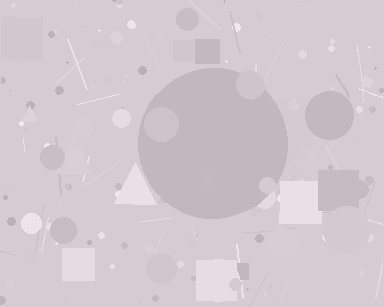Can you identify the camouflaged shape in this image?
The camouflaged shape is a circle.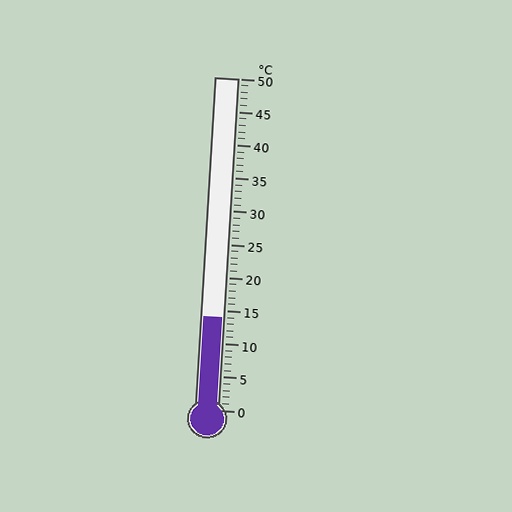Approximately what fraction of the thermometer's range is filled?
The thermometer is filled to approximately 30% of its range.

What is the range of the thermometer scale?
The thermometer scale ranges from 0°C to 50°C.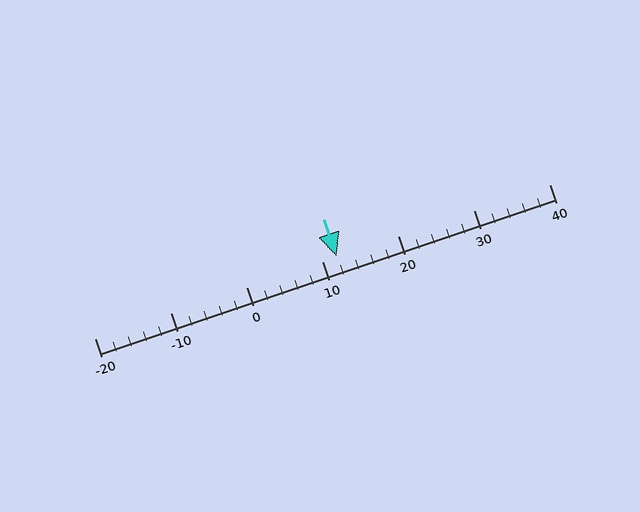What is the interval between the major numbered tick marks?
The major tick marks are spaced 10 units apart.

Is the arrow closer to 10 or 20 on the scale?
The arrow is closer to 10.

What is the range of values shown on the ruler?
The ruler shows values from -20 to 40.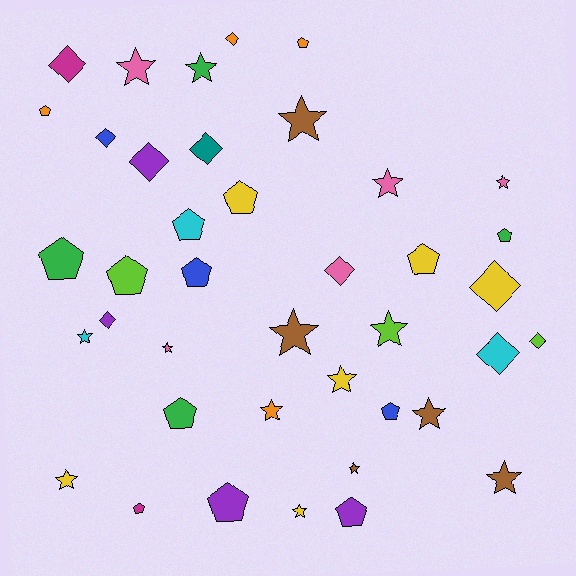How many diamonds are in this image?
There are 10 diamonds.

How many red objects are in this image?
There are no red objects.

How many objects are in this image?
There are 40 objects.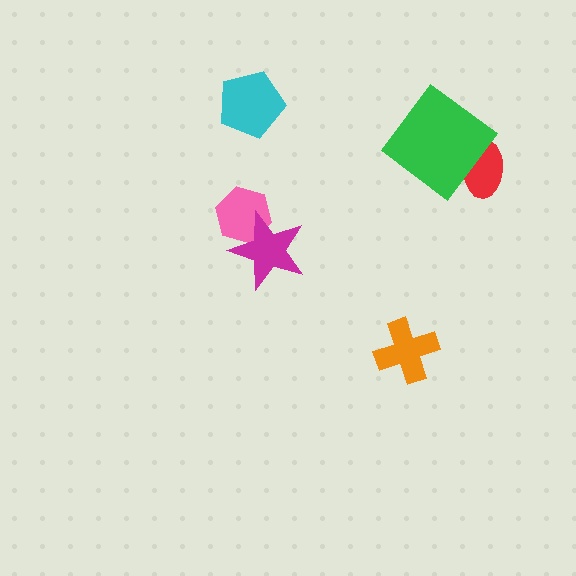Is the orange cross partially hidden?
No, no other shape covers it.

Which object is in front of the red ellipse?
The green diamond is in front of the red ellipse.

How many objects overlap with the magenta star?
1 object overlaps with the magenta star.